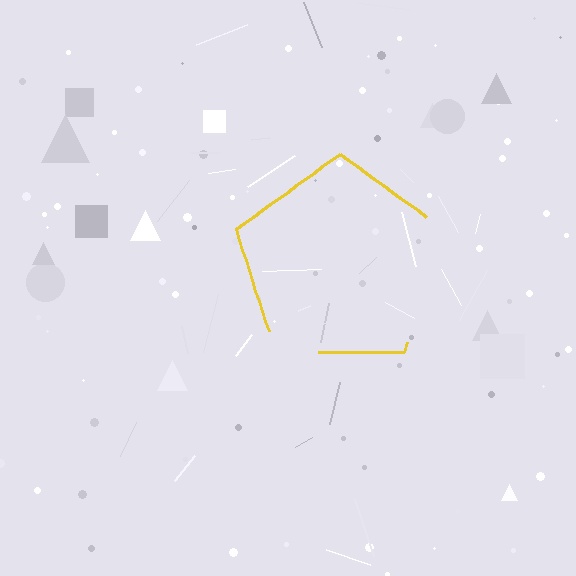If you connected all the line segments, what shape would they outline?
They would outline a pentagon.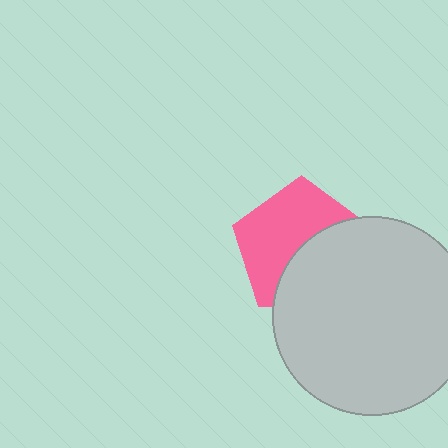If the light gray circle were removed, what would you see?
You would see the complete pink pentagon.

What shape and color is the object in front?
The object in front is a light gray circle.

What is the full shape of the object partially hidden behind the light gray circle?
The partially hidden object is a pink pentagon.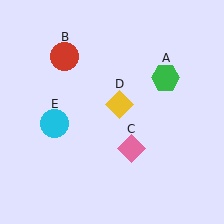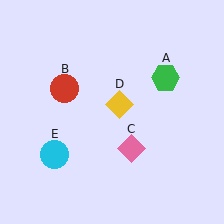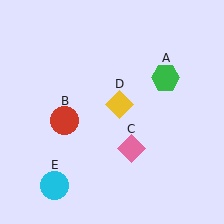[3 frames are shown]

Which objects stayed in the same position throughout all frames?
Green hexagon (object A) and pink diamond (object C) and yellow diamond (object D) remained stationary.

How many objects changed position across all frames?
2 objects changed position: red circle (object B), cyan circle (object E).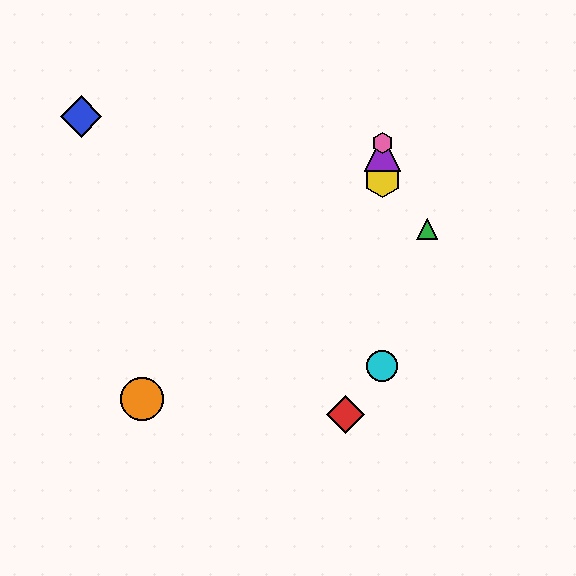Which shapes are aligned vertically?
The yellow hexagon, the purple triangle, the cyan circle, the pink hexagon are aligned vertically.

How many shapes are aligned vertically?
4 shapes (the yellow hexagon, the purple triangle, the cyan circle, the pink hexagon) are aligned vertically.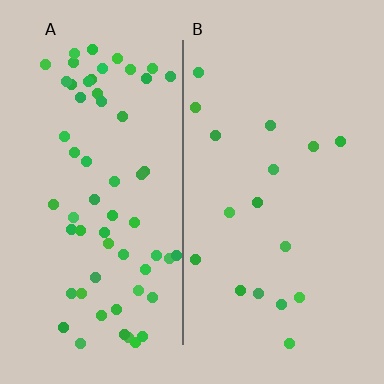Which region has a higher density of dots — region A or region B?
A (the left).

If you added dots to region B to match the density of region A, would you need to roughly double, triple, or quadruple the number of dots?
Approximately quadruple.